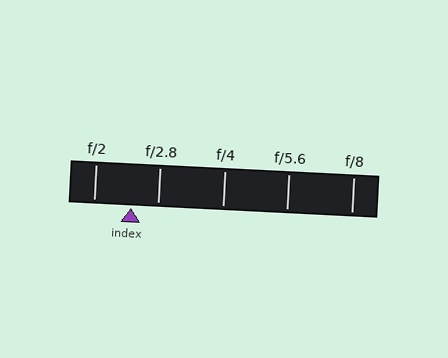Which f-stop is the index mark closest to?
The index mark is closest to f/2.8.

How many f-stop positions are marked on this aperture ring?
There are 5 f-stop positions marked.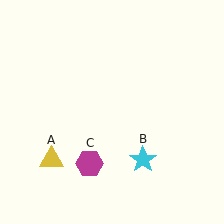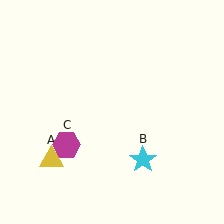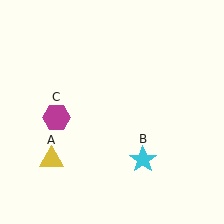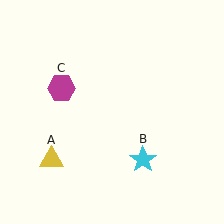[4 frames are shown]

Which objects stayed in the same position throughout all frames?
Yellow triangle (object A) and cyan star (object B) remained stationary.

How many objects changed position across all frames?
1 object changed position: magenta hexagon (object C).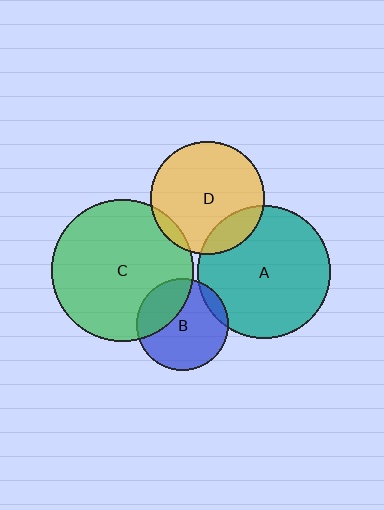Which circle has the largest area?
Circle C (green).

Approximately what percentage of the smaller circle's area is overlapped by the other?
Approximately 15%.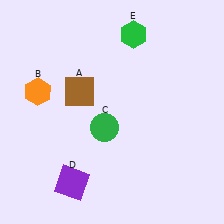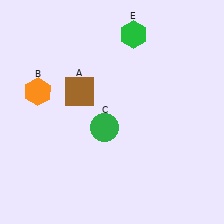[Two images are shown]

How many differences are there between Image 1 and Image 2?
There is 1 difference between the two images.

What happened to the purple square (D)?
The purple square (D) was removed in Image 2. It was in the bottom-left area of Image 1.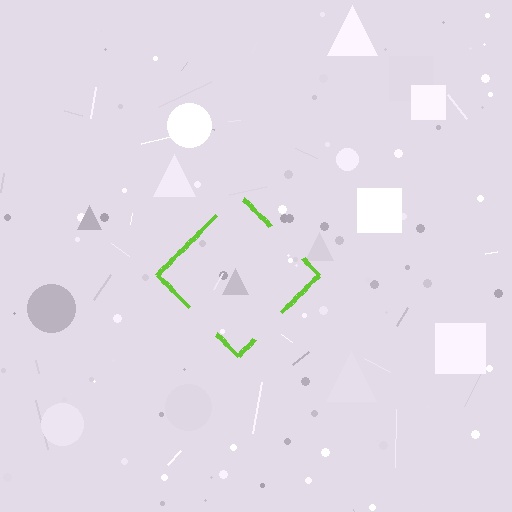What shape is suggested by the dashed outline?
The dashed outline suggests a diamond.